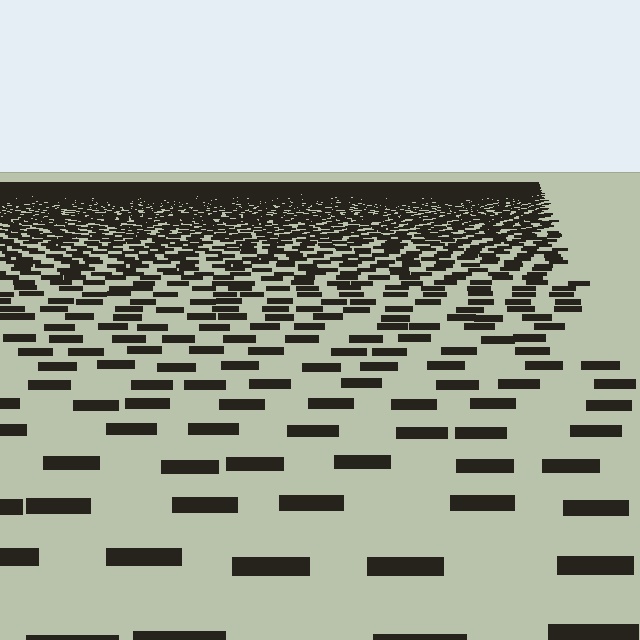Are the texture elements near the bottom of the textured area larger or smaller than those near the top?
Larger. Near the bottom, elements are closer to the viewer and appear at a bigger on-screen size.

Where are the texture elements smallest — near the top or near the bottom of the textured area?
Near the top.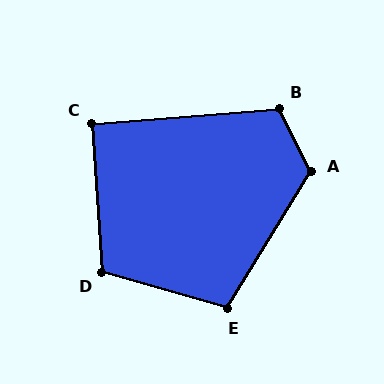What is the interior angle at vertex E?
Approximately 106 degrees (obtuse).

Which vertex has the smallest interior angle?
C, at approximately 91 degrees.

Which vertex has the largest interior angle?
A, at approximately 122 degrees.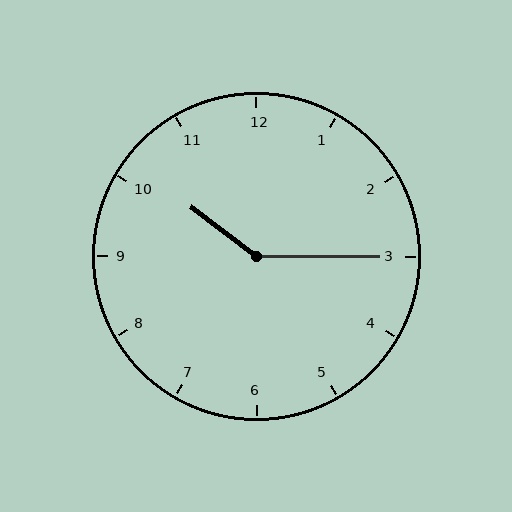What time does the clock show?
10:15.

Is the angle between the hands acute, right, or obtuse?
It is obtuse.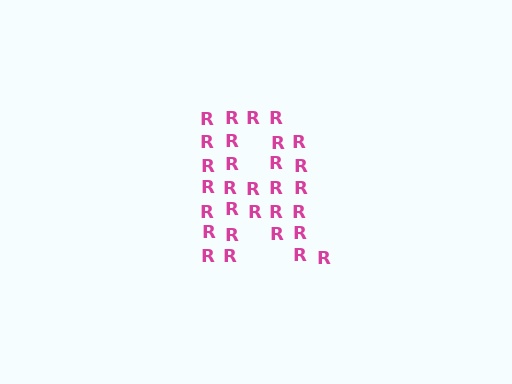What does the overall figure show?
The overall figure shows the letter R.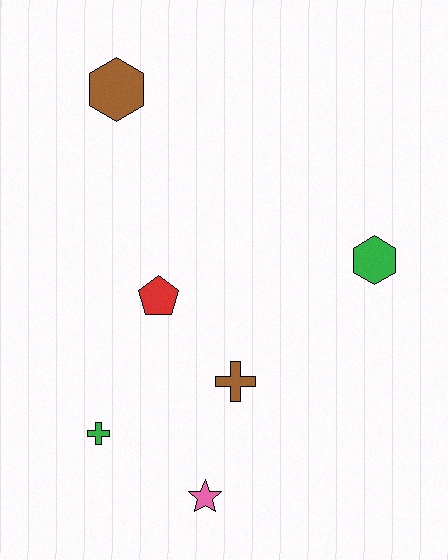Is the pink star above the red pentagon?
No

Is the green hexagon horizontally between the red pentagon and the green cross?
No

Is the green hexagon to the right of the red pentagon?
Yes